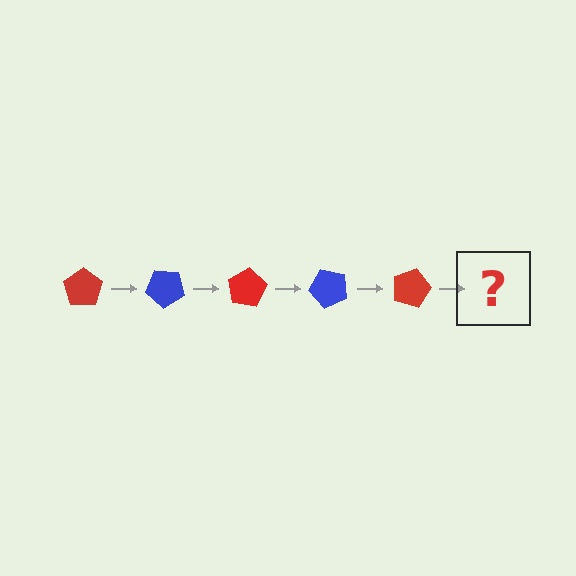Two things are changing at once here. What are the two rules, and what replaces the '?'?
The two rules are that it rotates 40 degrees each step and the color cycles through red and blue. The '?' should be a blue pentagon, rotated 200 degrees from the start.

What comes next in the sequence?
The next element should be a blue pentagon, rotated 200 degrees from the start.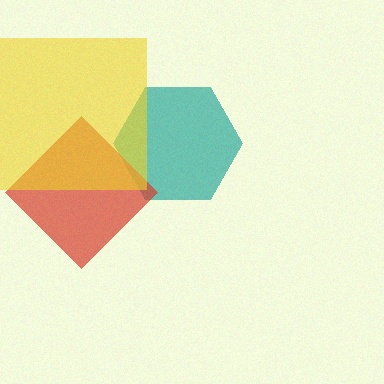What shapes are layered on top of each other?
The layered shapes are: a teal hexagon, a red diamond, a yellow square.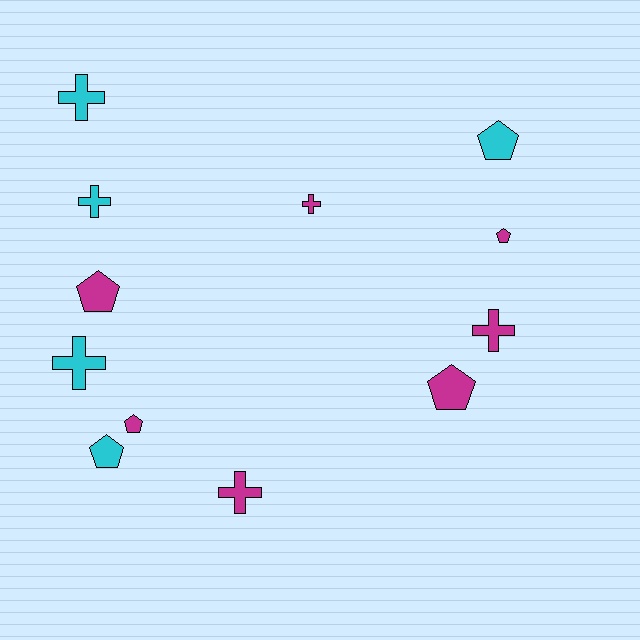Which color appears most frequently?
Magenta, with 7 objects.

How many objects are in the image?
There are 12 objects.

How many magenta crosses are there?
There are 3 magenta crosses.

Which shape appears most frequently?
Cross, with 6 objects.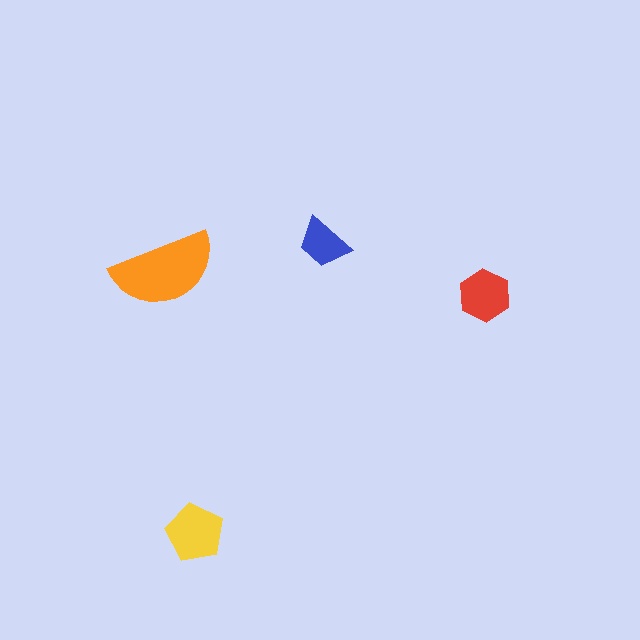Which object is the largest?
The orange semicircle.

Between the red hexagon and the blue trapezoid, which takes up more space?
The red hexagon.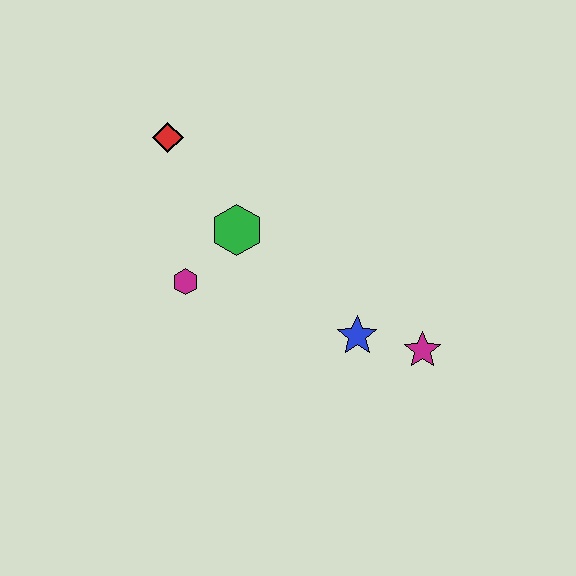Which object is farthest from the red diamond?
The magenta star is farthest from the red diamond.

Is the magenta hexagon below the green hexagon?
Yes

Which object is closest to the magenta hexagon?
The green hexagon is closest to the magenta hexagon.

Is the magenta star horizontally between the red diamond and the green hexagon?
No